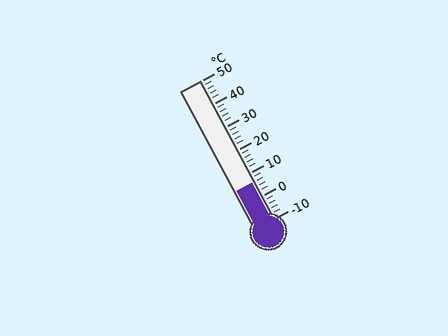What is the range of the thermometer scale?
The thermometer scale ranges from -10°C to 50°C.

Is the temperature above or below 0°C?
The temperature is above 0°C.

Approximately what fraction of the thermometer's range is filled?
The thermometer is filled to approximately 25% of its range.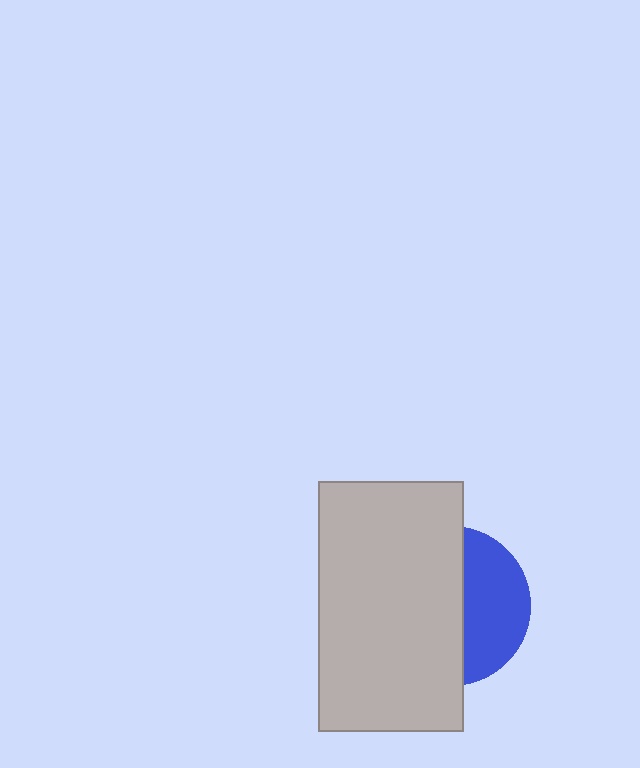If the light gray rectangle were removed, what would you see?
You would see the complete blue circle.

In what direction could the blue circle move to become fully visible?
The blue circle could move right. That would shift it out from behind the light gray rectangle entirely.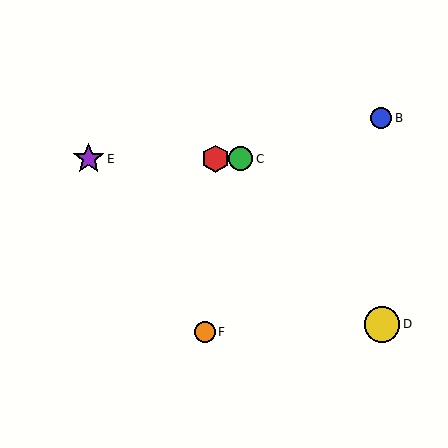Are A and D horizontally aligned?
No, A is at y≈159 and D is at y≈324.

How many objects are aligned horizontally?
3 objects (A, C, E) are aligned horizontally.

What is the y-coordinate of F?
Object F is at y≈332.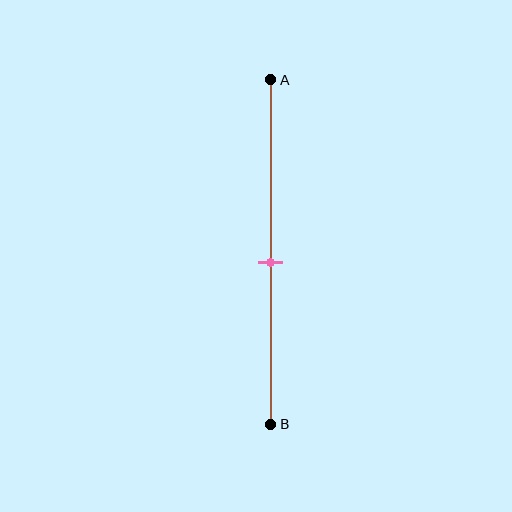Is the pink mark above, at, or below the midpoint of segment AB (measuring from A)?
The pink mark is approximately at the midpoint of segment AB.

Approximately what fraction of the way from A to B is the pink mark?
The pink mark is approximately 55% of the way from A to B.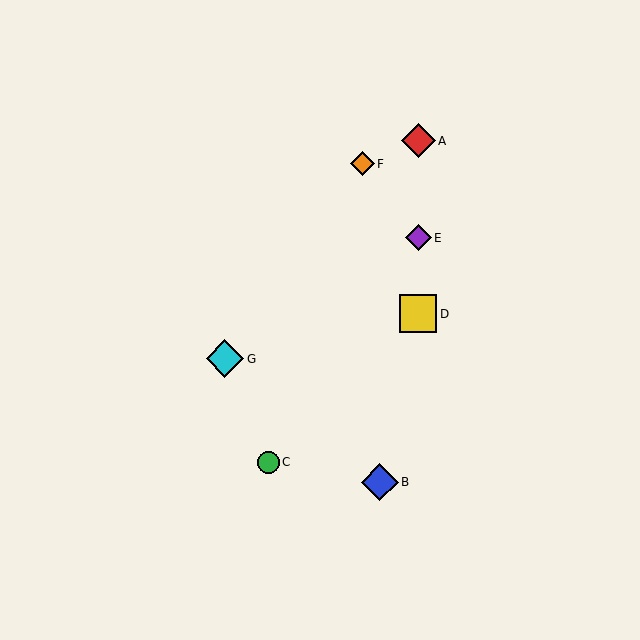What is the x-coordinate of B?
Object B is at x≈380.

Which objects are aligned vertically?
Objects A, D, E are aligned vertically.